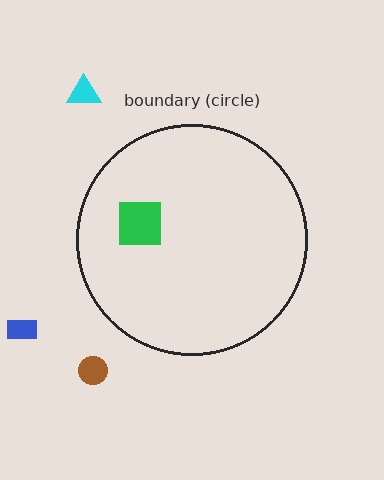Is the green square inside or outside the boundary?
Inside.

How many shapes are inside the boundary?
1 inside, 3 outside.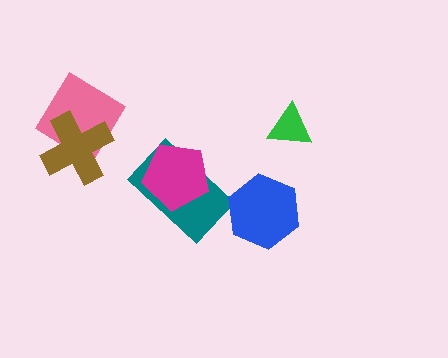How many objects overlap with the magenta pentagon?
1 object overlaps with the magenta pentagon.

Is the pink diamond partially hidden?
Yes, it is partially covered by another shape.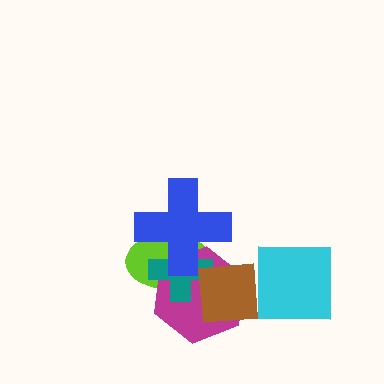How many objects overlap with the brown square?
1 object overlaps with the brown square.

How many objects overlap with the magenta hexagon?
4 objects overlap with the magenta hexagon.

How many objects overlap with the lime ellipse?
3 objects overlap with the lime ellipse.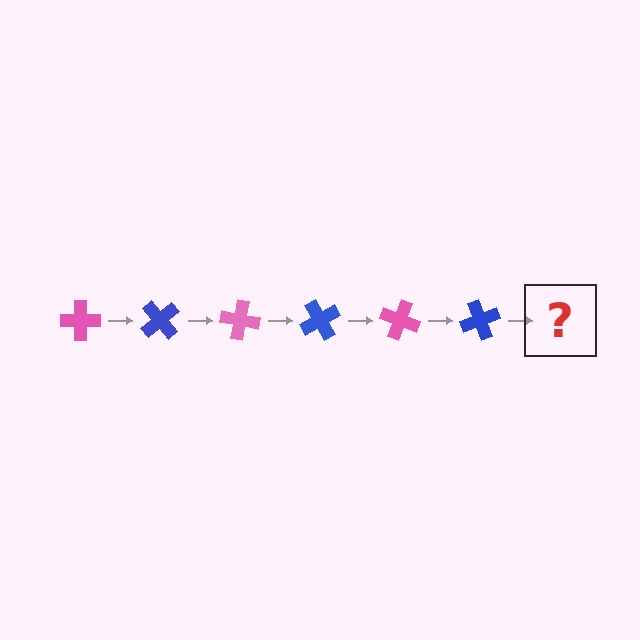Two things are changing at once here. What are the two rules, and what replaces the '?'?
The two rules are that it rotates 50 degrees each step and the color cycles through pink and blue. The '?' should be a pink cross, rotated 300 degrees from the start.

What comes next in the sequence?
The next element should be a pink cross, rotated 300 degrees from the start.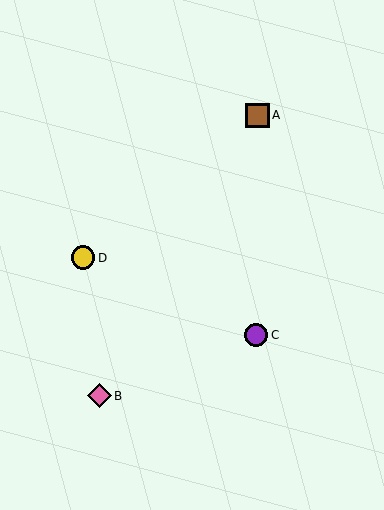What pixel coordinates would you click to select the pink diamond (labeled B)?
Click at (100, 396) to select the pink diamond B.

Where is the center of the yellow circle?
The center of the yellow circle is at (83, 258).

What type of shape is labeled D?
Shape D is a yellow circle.